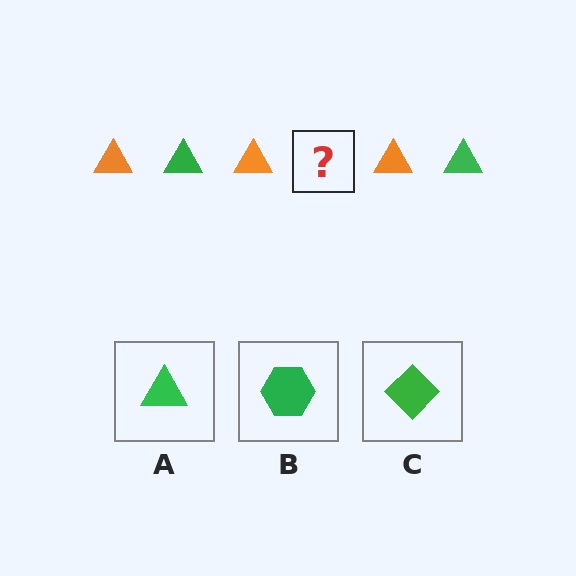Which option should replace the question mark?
Option A.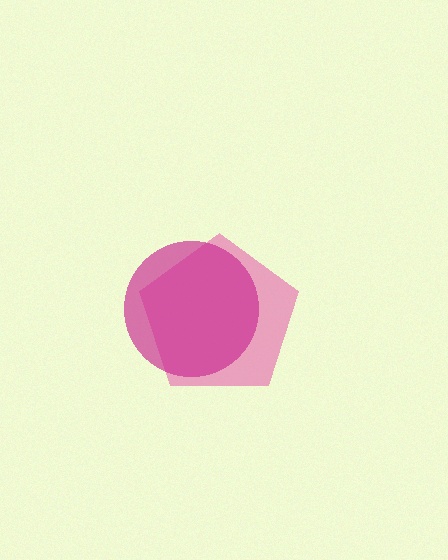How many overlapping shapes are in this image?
There are 2 overlapping shapes in the image.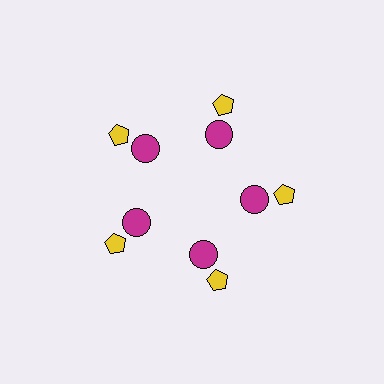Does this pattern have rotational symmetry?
Yes, this pattern has 5-fold rotational symmetry. It looks the same after rotating 72 degrees around the center.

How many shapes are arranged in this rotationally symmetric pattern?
There are 10 shapes, arranged in 5 groups of 2.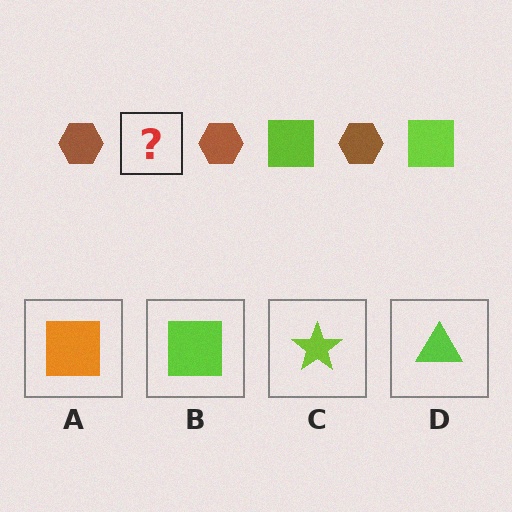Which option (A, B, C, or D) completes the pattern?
B.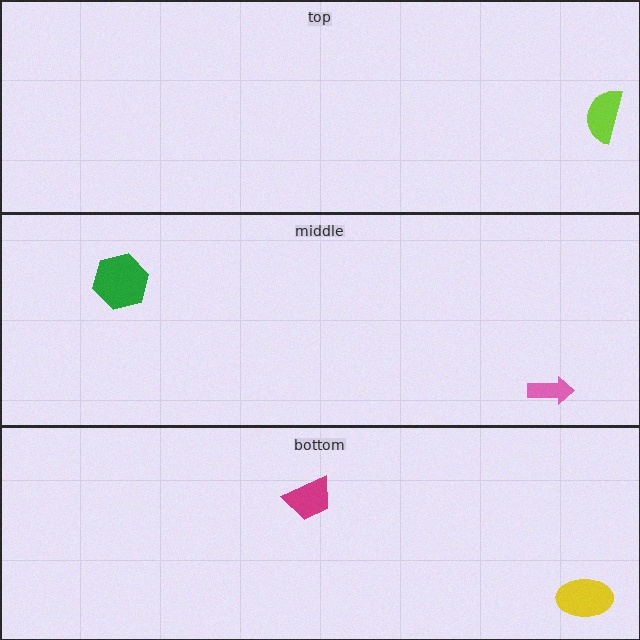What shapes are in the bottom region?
The magenta trapezoid, the yellow ellipse.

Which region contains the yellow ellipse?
The bottom region.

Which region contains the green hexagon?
The middle region.